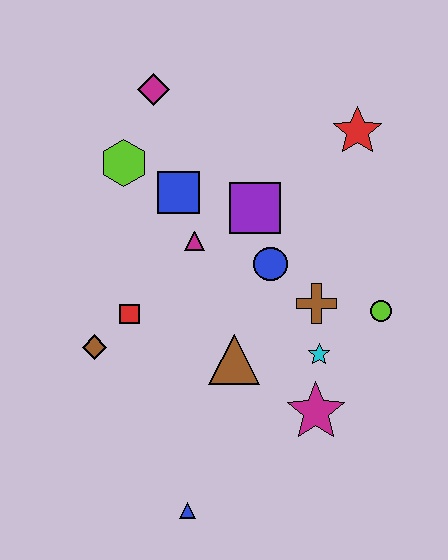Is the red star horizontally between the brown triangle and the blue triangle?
No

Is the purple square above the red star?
No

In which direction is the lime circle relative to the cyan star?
The lime circle is to the right of the cyan star.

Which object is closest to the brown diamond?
The red square is closest to the brown diamond.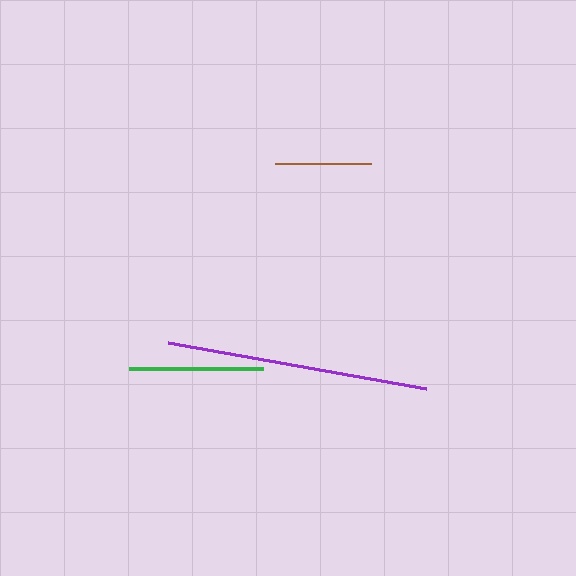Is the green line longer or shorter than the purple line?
The purple line is longer than the green line.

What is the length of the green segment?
The green segment is approximately 134 pixels long.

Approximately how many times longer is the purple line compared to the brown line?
The purple line is approximately 2.7 times the length of the brown line.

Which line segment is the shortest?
The brown line is the shortest at approximately 96 pixels.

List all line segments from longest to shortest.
From longest to shortest: purple, green, brown.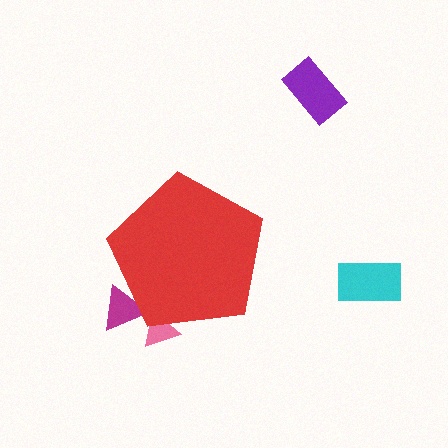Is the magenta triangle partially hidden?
Yes, the magenta triangle is partially hidden behind the red pentagon.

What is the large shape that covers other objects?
A red pentagon.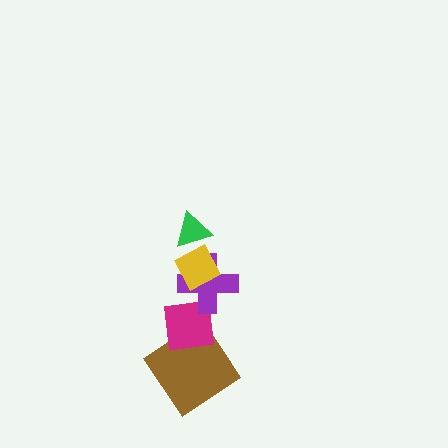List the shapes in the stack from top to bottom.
From top to bottom: the green triangle, the yellow diamond, the purple cross, the magenta square, the brown diamond.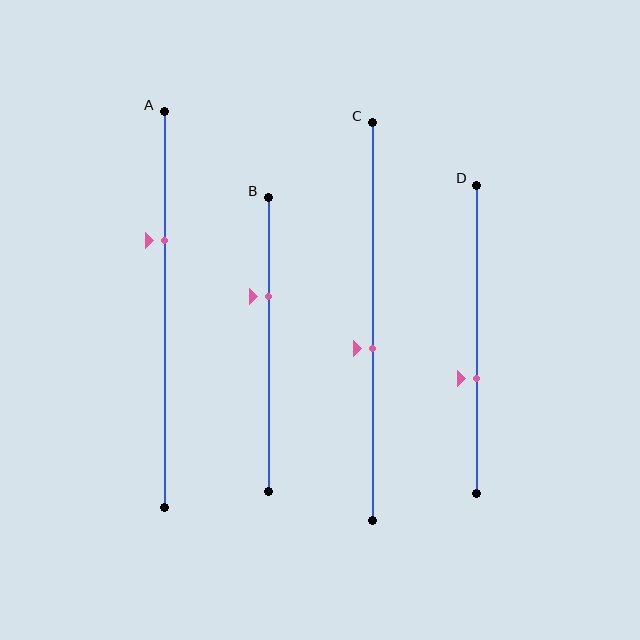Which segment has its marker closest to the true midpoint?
Segment C has its marker closest to the true midpoint.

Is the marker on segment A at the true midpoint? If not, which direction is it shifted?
No, the marker on segment A is shifted upward by about 17% of the segment length.